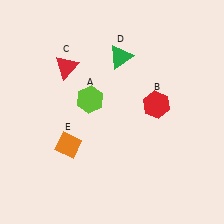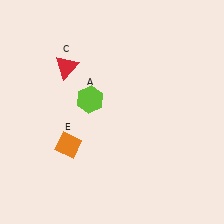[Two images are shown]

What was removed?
The green triangle (D), the red hexagon (B) were removed in Image 2.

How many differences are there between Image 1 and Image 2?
There are 2 differences between the two images.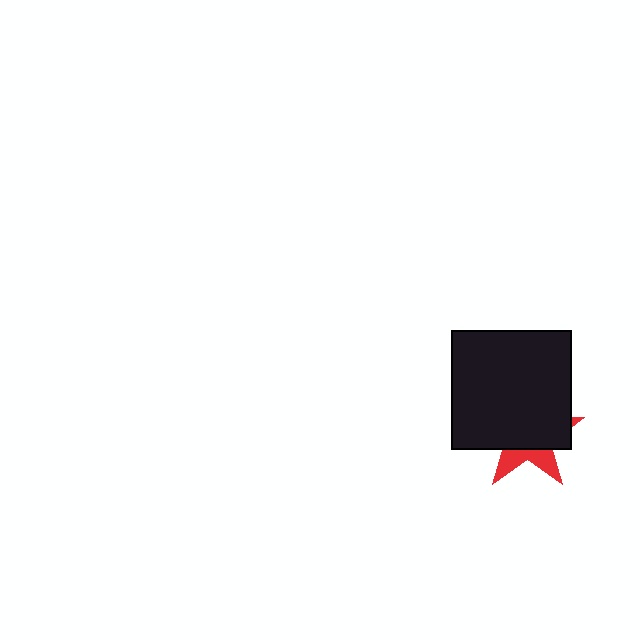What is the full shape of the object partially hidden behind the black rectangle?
The partially hidden object is a red star.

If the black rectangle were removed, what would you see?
You would see the complete red star.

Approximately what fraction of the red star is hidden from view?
Roughly 68% of the red star is hidden behind the black rectangle.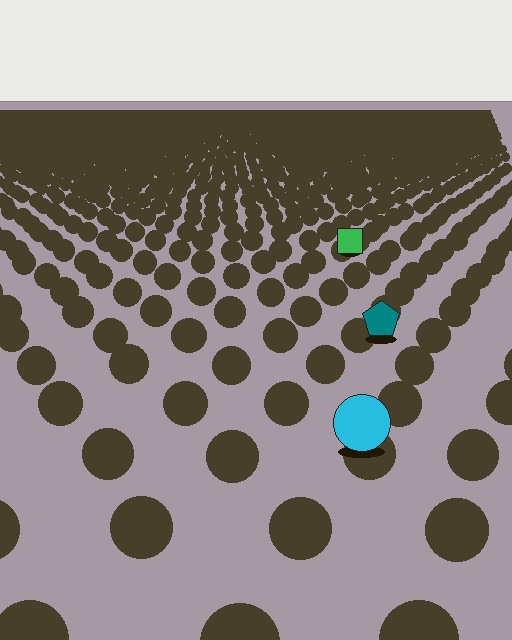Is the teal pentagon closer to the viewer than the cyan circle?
No. The cyan circle is closer — you can tell from the texture gradient: the ground texture is coarser near it.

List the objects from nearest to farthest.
From nearest to farthest: the cyan circle, the teal pentagon, the green square.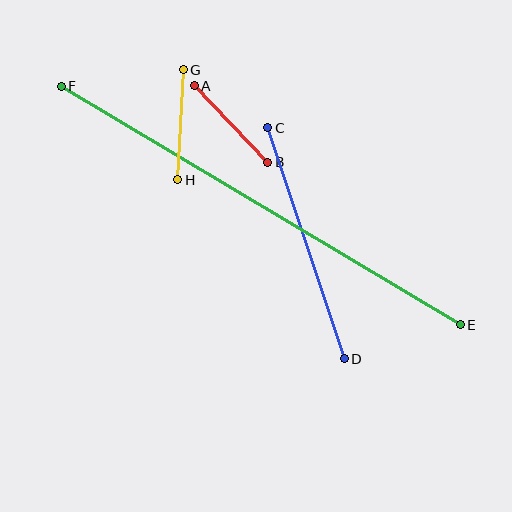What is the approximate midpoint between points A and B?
The midpoint is at approximately (231, 124) pixels.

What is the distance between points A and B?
The distance is approximately 106 pixels.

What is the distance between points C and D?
The distance is approximately 244 pixels.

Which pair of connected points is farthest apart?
Points E and F are farthest apart.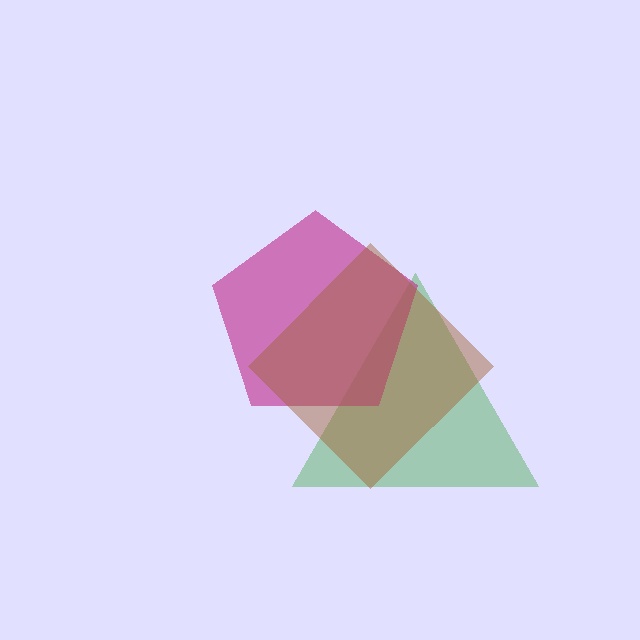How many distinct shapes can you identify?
There are 3 distinct shapes: a green triangle, a magenta pentagon, a brown diamond.